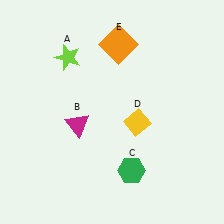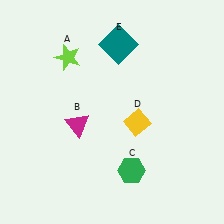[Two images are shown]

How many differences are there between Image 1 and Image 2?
There is 1 difference between the two images.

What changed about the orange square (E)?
In Image 1, E is orange. In Image 2, it changed to teal.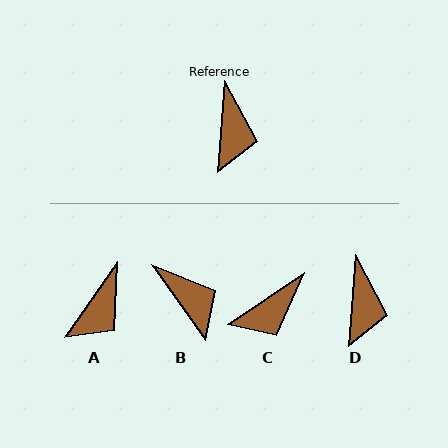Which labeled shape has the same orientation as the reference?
D.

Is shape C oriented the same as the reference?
No, it is off by about 52 degrees.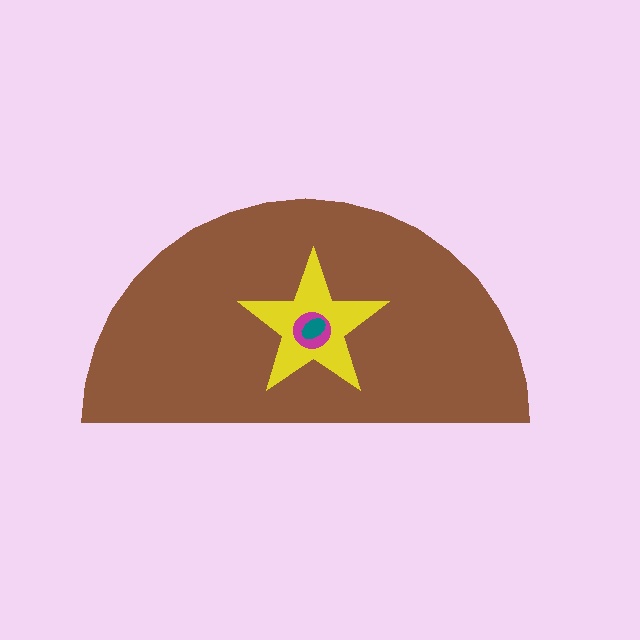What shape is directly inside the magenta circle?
The teal ellipse.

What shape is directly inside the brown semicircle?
The yellow star.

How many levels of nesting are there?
4.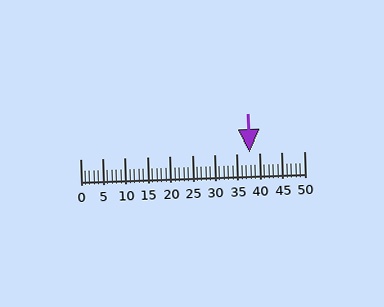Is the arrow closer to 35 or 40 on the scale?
The arrow is closer to 40.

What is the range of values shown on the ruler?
The ruler shows values from 0 to 50.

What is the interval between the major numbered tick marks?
The major tick marks are spaced 5 units apart.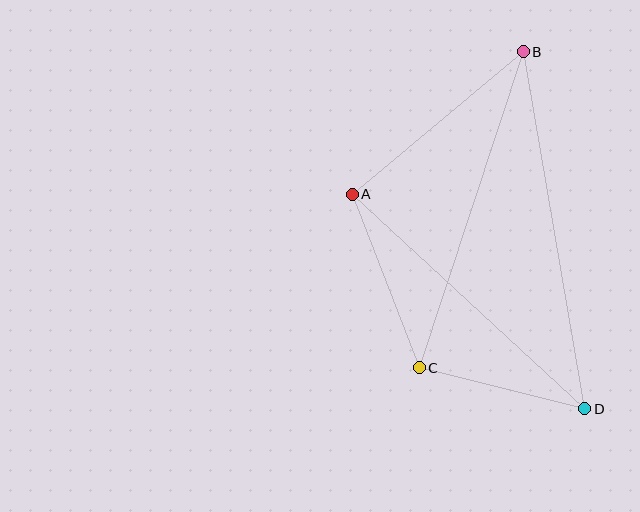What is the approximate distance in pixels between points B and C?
The distance between B and C is approximately 333 pixels.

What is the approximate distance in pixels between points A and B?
The distance between A and B is approximately 223 pixels.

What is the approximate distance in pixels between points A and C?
The distance between A and C is approximately 186 pixels.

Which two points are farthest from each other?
Points B and D are farthest from each other.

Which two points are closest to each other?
Points C and D are closest to each other.